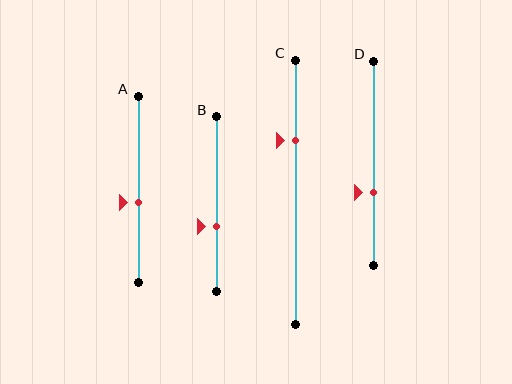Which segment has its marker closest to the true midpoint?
Segment A has its marker closest to the true midpoint.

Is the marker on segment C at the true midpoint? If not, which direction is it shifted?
No, the marker on segment C is shifted upward by about 20% of the segment length.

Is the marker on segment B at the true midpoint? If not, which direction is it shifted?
No, the marker on segment B is shifted downward by about 13% of the segment length.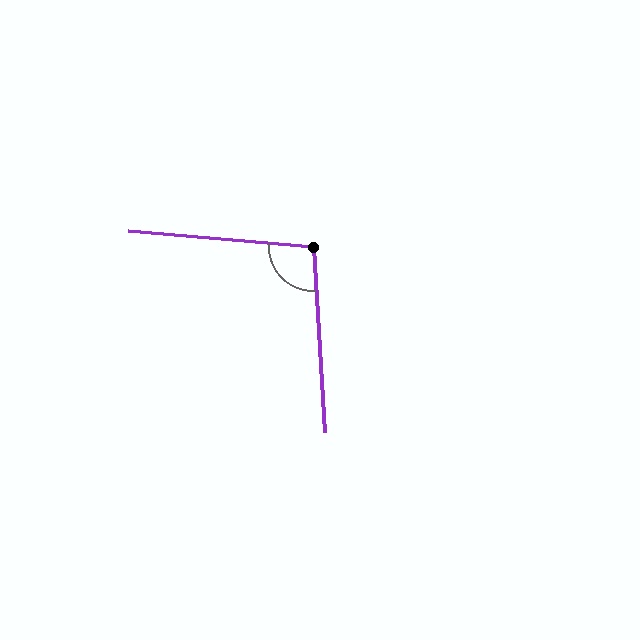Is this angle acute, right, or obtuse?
It is obtuse.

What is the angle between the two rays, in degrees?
Approximately 98 degrees.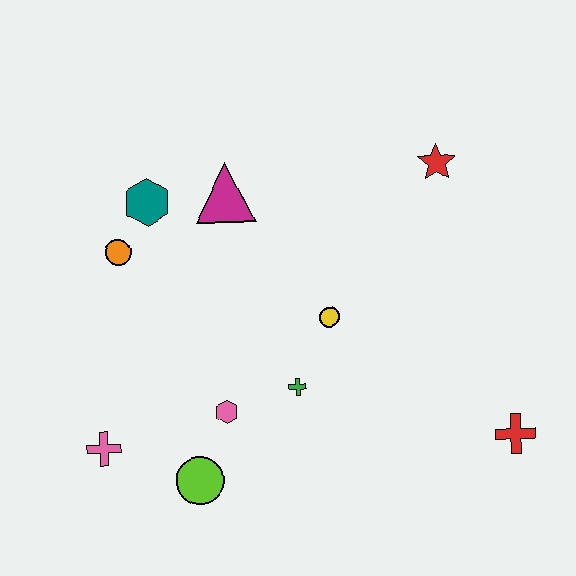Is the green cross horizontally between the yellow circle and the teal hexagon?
Yes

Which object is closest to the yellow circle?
The green cross is closest to the yellow circle.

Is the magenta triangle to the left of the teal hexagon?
No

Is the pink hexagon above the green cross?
No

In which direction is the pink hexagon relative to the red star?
The pink hexagon is below the red star.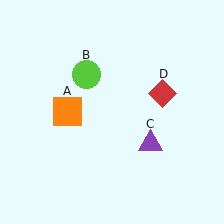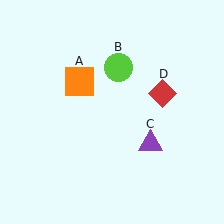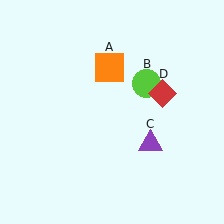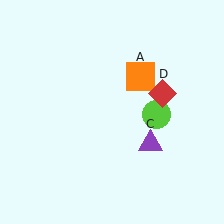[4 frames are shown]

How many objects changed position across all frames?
2 objects changed position: orange square (object A), lime circle (object B).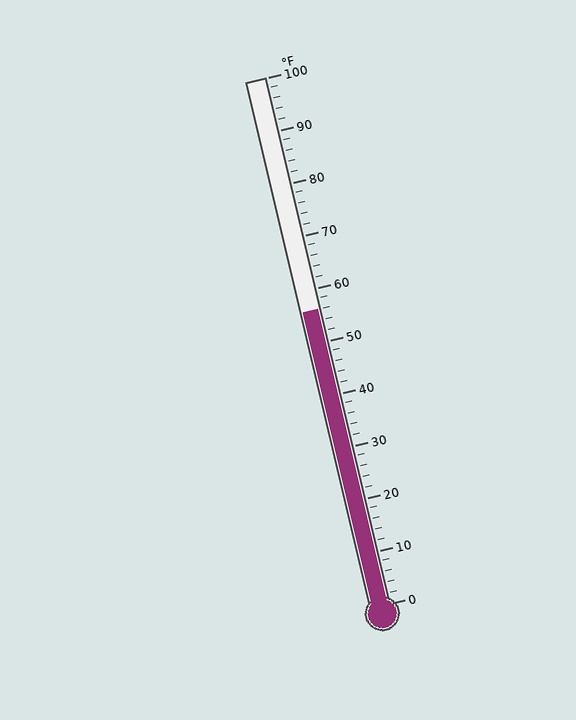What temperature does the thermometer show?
The thermometer shows approximately 56°F.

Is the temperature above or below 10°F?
The temperature is above 10°F.